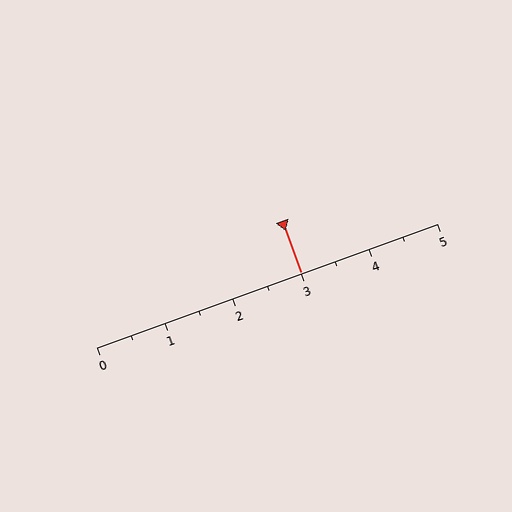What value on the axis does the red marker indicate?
The marker indicates approximately 3.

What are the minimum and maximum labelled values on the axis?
The axis runs from 0 to 5.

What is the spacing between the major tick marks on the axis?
The major ticks are spaced 1 apart.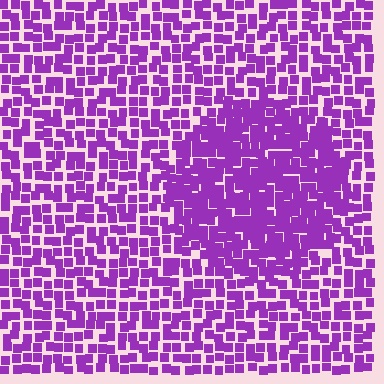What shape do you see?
I see a circle.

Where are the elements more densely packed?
The elements are more densely packed inside the circle boundary.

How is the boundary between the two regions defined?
The boundary is defined by a change in element density (approximately 1.6x ratio). All elements are the same color, size, and shape.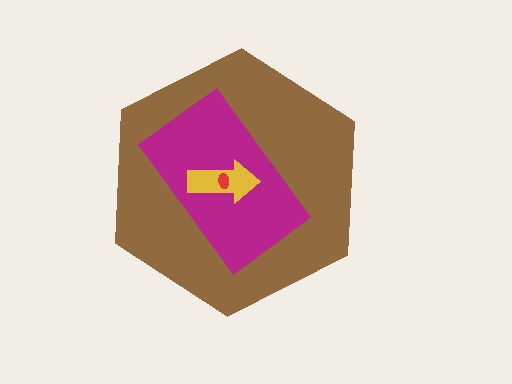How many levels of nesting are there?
4.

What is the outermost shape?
The brown hexagon.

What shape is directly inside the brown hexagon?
The magenta rectangle.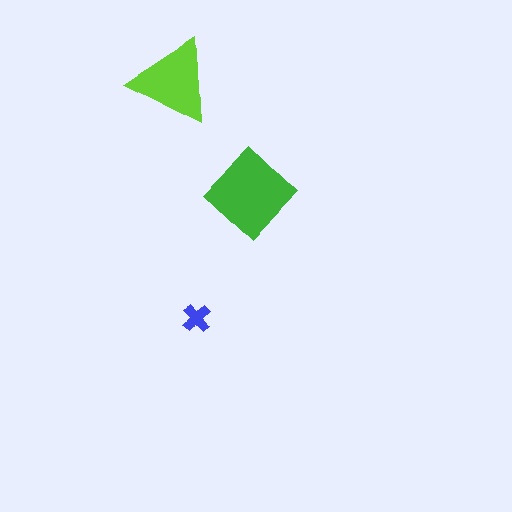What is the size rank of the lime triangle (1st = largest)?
2nd.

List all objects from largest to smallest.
The green diamond, the lime triangle, the blue cross.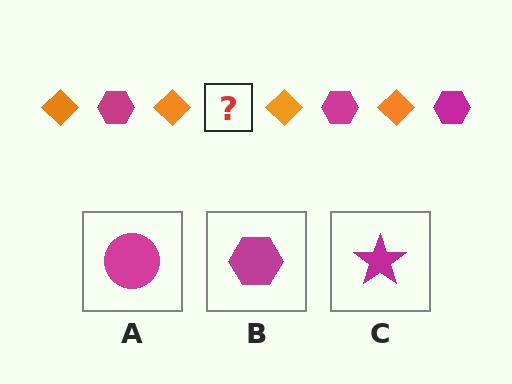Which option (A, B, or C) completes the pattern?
B.